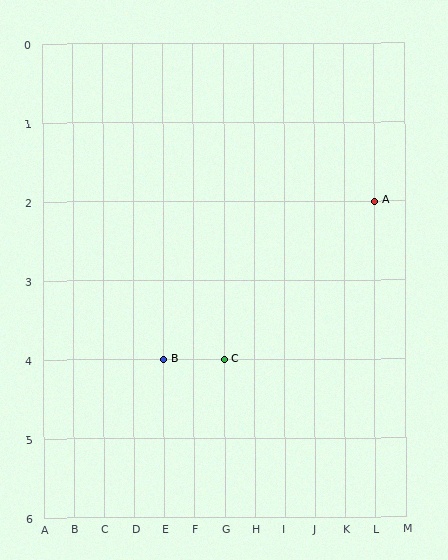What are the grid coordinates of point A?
Point A is at grid coordinates (L, 2).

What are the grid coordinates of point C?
Point C is at grid coordinates (G, 4).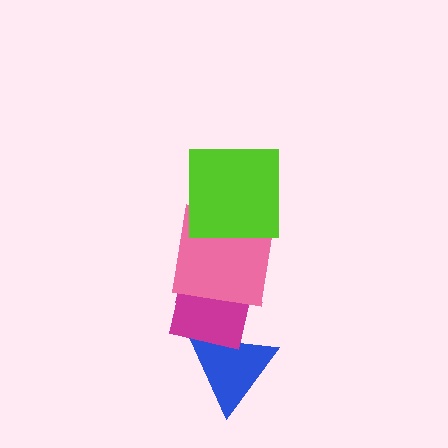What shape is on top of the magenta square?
The pink square is on top of the magenta square.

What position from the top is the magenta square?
The magenta square is 3rd from the top.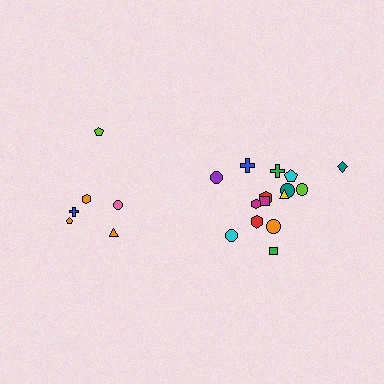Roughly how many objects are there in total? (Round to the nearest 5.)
Roughly 20 objects in total.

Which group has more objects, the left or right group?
The right group.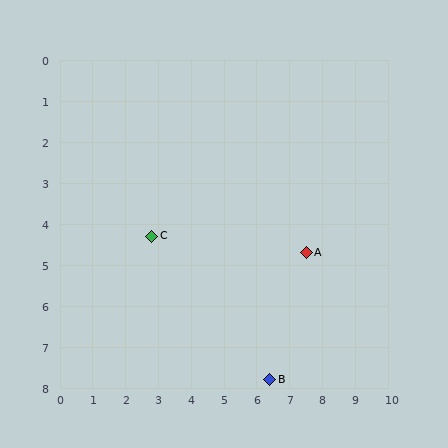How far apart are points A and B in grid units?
Points A and B are about 3.3 grid units apart.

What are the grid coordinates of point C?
Point C is at approximately (2.8, 4.3).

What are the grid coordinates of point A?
Point A is at approximately (7.5, 4.7).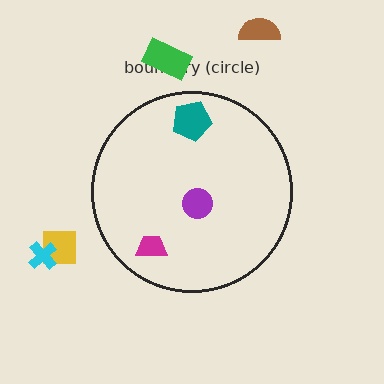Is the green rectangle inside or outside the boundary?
Outside.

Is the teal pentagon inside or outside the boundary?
Inside.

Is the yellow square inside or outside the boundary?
Outside.